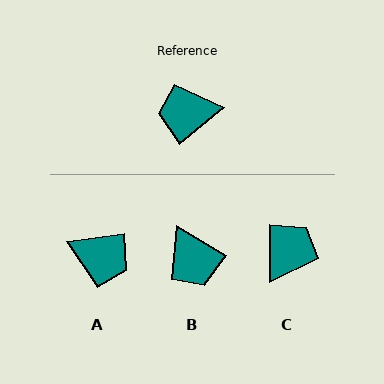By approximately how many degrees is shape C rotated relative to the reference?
Approximately 129 degrees clockwise.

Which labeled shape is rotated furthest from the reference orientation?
A, about 149 degrees away.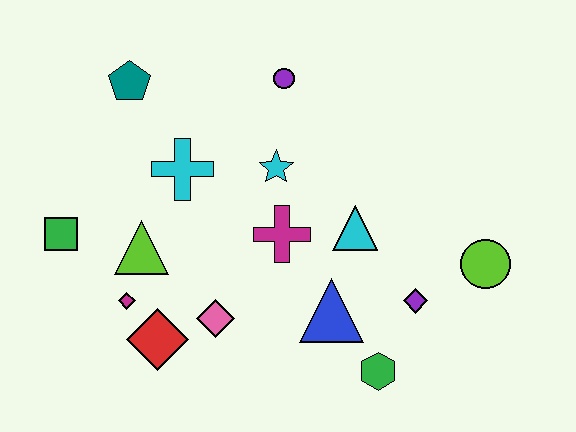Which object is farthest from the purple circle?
The green hexagon is farthest from the purple circle.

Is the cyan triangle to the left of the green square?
No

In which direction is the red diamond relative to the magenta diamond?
The red diamond is below the magenta diamond.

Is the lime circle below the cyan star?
Yes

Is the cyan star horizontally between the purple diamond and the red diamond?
Yes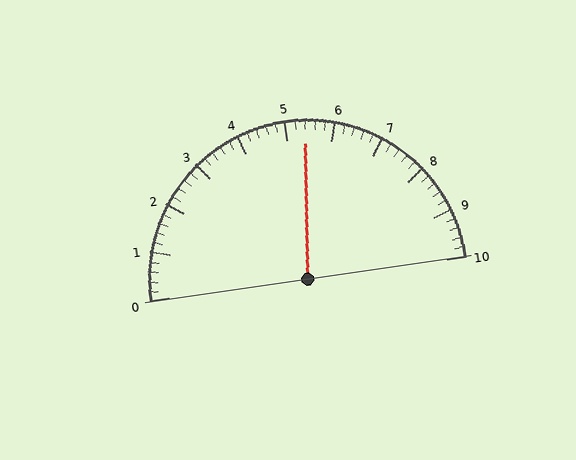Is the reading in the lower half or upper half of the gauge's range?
The reading is in the upper half of the range (0 to 10).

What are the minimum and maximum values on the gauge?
The gauge ranges from 0 to 10.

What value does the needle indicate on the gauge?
The needle indicates approximately 5.4.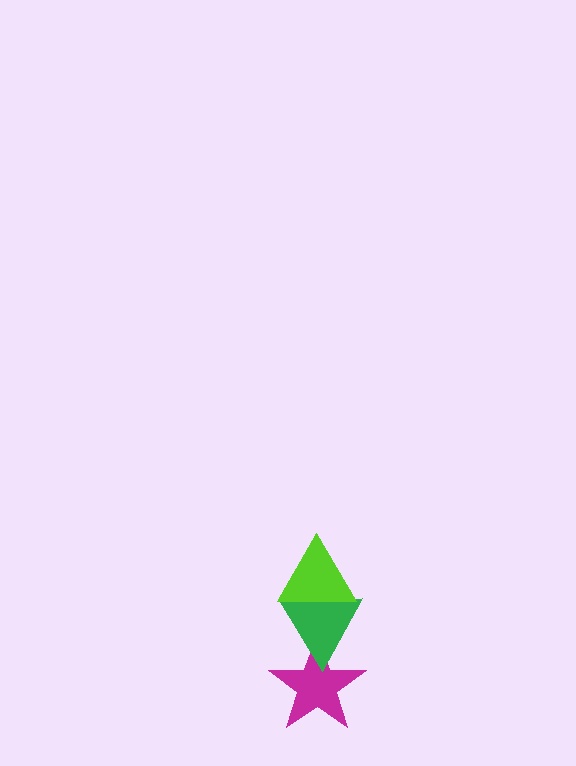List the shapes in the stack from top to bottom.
From top to bottom: the lime triangle, the green triangle, the magenta star.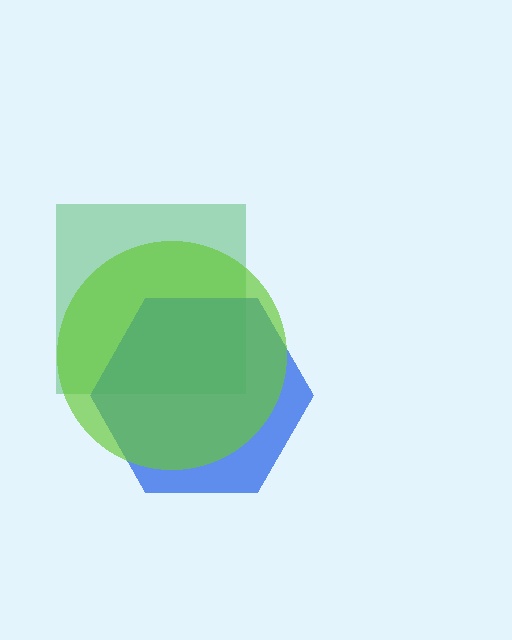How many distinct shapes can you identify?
There are 3 distinct shapes: a green square, a blue hexagon, a lime circle.